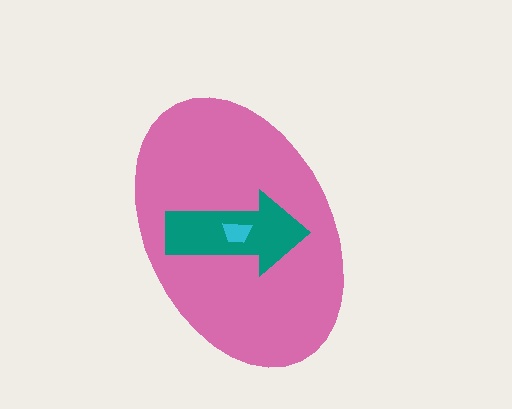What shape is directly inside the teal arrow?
The cyan trapezoid.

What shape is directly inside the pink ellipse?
The teal arrow.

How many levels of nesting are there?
3.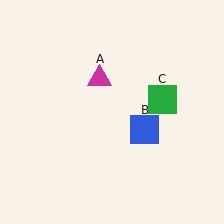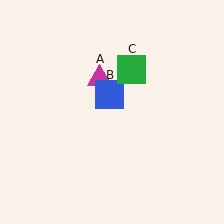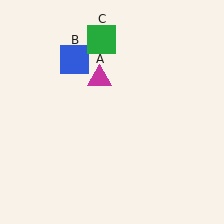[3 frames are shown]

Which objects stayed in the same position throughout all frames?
Magenta triangle (object A) remained stationary.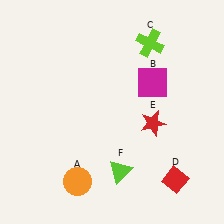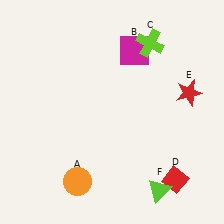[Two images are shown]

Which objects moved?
The objects that moved are: the magenta square (B), the red star (E), the lime triangle (F).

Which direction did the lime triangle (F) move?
The lime triangle (F) moved right.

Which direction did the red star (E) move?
The red star (E) moved right.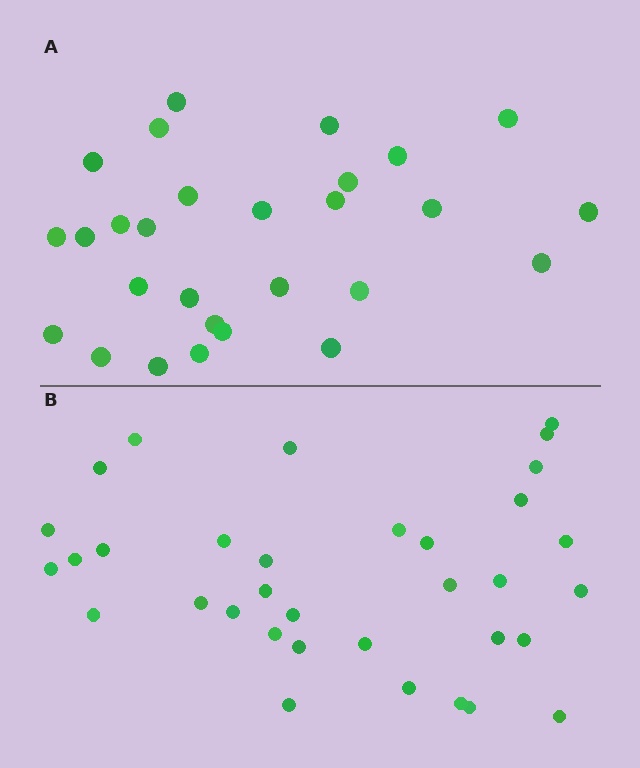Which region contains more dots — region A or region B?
Region B (the bottom region) has more dots.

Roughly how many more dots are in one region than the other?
Region B has about 6 more dots than region A.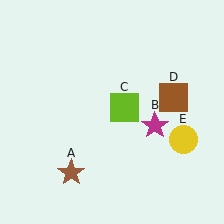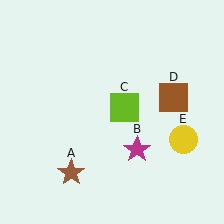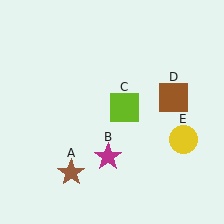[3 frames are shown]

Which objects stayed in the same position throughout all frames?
Brown star (object A) and lime square (object C) and brown square (object D) and yellow circle (object E) remained stationary.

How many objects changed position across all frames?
1 object changed position: magenta star (object B).